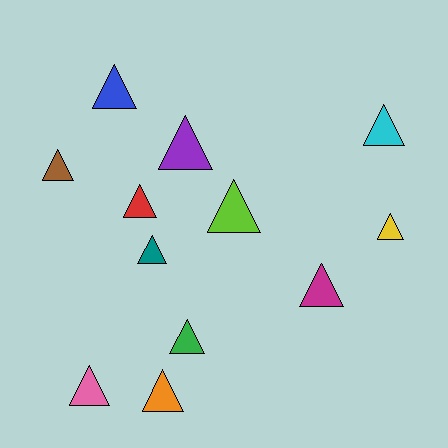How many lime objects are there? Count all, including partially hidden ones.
There is 1 lime object.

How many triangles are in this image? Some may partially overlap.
There are 12 triangles.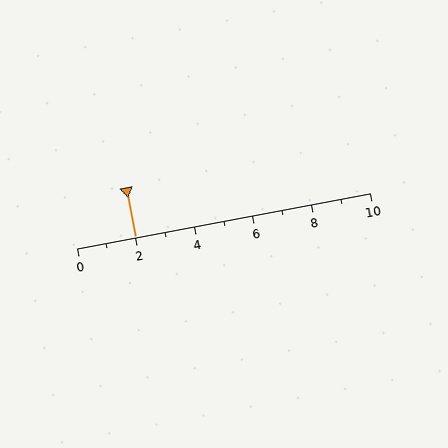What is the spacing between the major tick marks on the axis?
The major ticks are spaced 2 apart.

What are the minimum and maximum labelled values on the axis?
The axis runs from 0 to 10.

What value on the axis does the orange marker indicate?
The marker indicates approximately 2.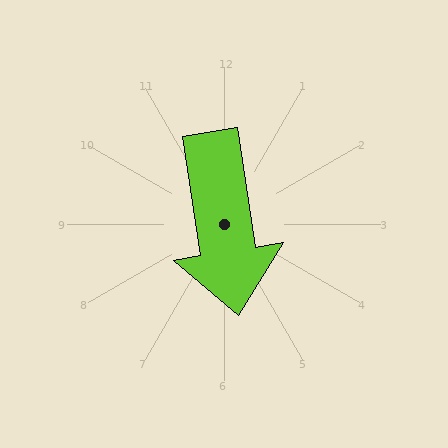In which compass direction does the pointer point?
South.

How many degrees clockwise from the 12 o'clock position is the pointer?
Approximately 171 degrees.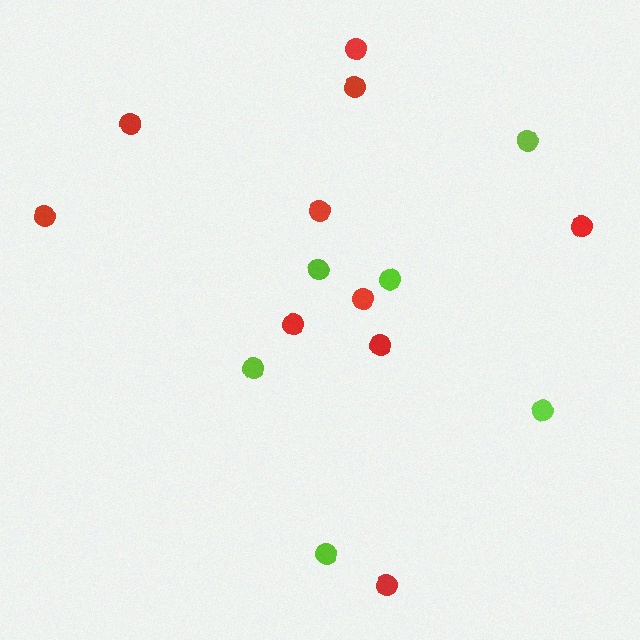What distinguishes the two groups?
There are 2 groups: one group of red circles (10) and one group of lime circles (6).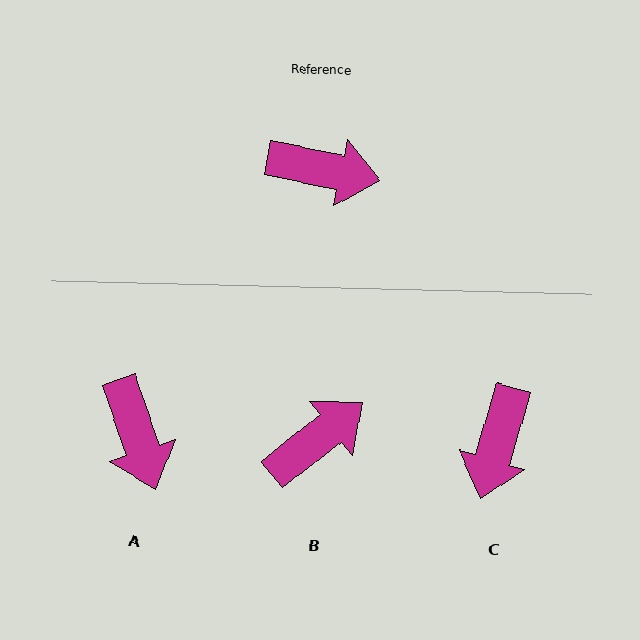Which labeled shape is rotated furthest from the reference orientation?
C, about 95 degrees away.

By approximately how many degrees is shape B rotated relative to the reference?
Approximately 51 degrees counter-clockwise.